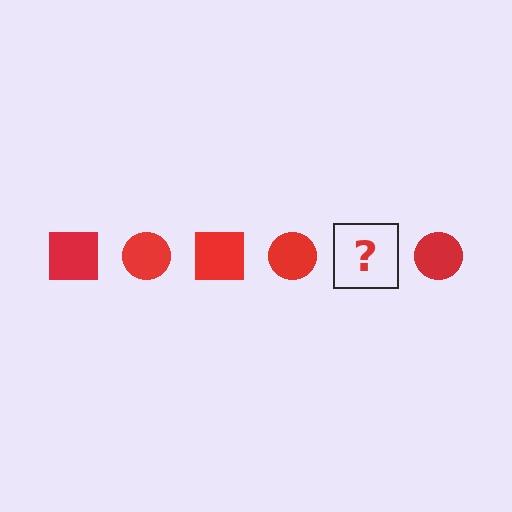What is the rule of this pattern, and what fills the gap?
The rule is that the pattern cycles through square, circle shapes in red. The gap should be filled with a red square.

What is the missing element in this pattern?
The missing element is a red square.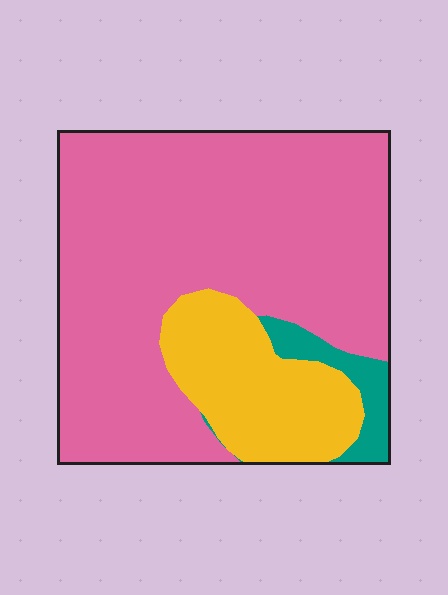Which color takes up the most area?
Pink, at roughly 75%.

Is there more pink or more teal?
Pink.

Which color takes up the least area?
Teal, at roughly 5%.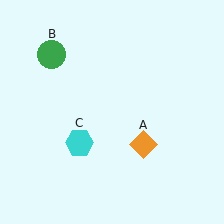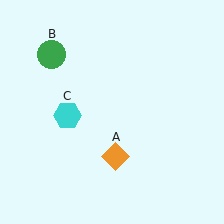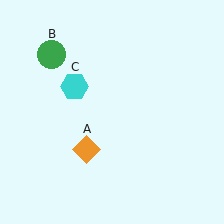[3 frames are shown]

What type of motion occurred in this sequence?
The orange diamond (object A), cyan hexagon (object C) rotated clockwise around the center of the scene.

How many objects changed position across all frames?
2 objects changed position: orange diamond (object A), cyan hexagon (object C).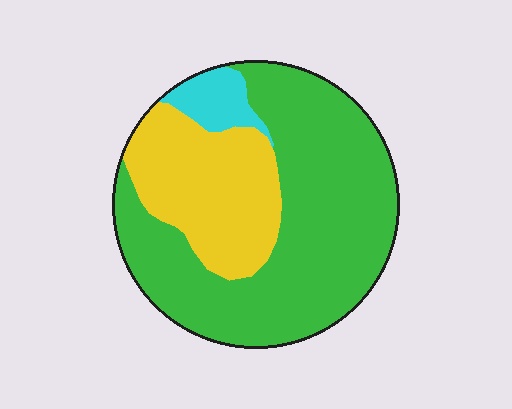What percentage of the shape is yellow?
Yellow covers about 30% of the shape.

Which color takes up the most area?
Green, at roughly 65%.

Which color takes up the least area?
Cyan, at roughly 5%.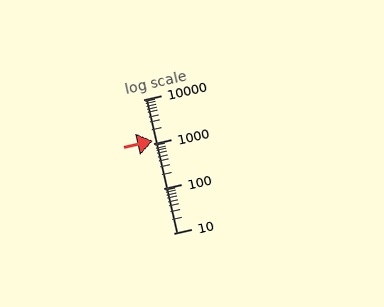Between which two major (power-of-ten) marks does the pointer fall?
The pointer is between 1000 and 10000.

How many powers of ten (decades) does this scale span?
The scale spans 3 decades, from 10 to 10000.